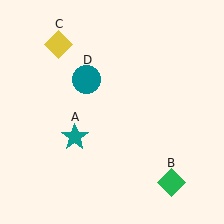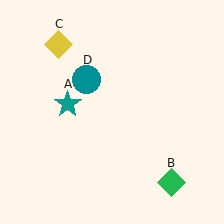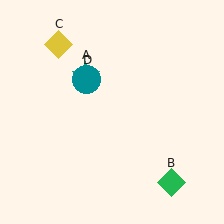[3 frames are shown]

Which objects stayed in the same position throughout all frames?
Green diamond (object B) and yellow diamond (object C) and teal circle (object D) remained stationary.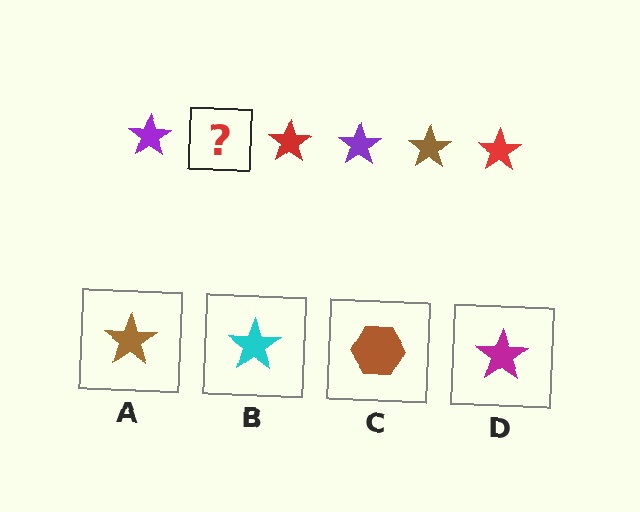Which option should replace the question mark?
Option A.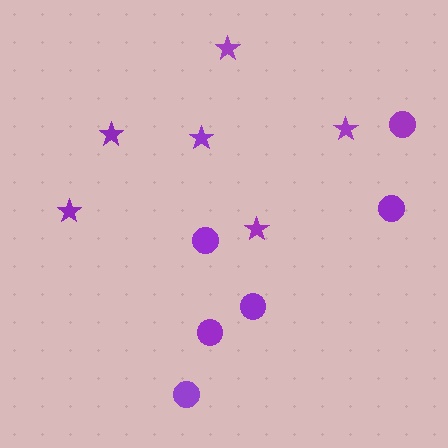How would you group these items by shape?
There are 2 groups: one group of stars (6) and one group of circles (6).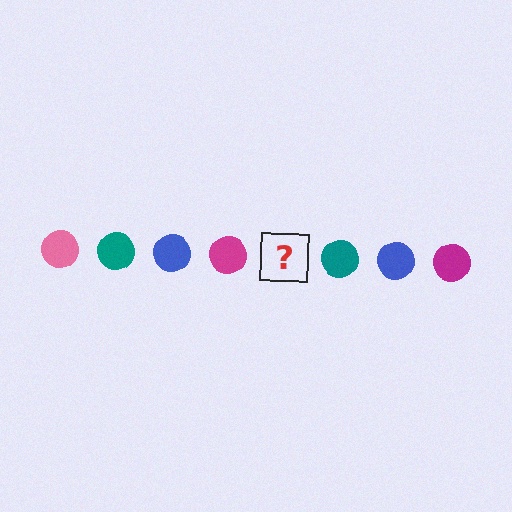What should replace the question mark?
The question mark should be replaced with a pink circle.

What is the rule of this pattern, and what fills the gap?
The rule is that the pattern cycles through pink, teal, blue, magenta circles. The gap should be filled with a pink circle.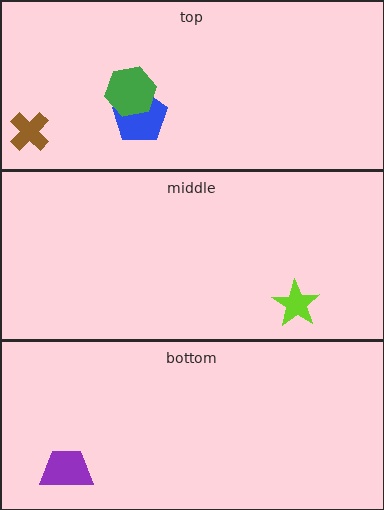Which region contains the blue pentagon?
The top region.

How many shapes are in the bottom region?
1.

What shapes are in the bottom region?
The purple trapezoid.